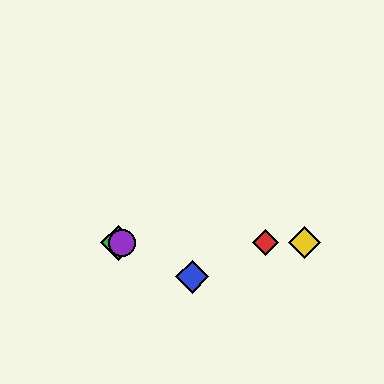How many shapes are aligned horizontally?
4 shapes (the red diamond, the green diamond, the yellow diamond, the purple circle) are aligned horizontally.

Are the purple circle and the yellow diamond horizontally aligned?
Yes, both are at y≈243.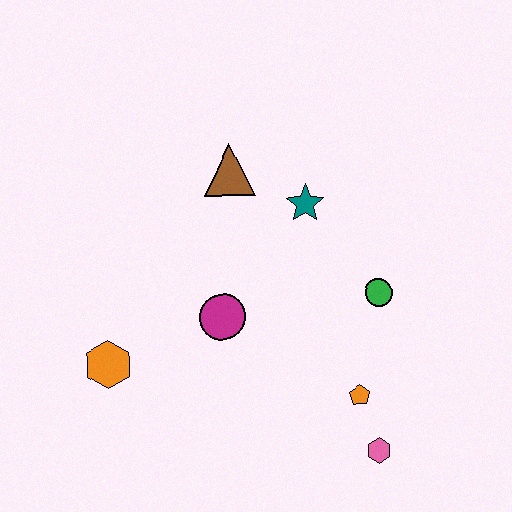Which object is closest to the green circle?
The orange pentagon is closest to the green circle.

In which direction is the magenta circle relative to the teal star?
The magenta circle is below the teal star.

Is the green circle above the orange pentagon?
Yes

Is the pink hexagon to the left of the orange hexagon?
No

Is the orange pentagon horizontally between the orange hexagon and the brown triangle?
No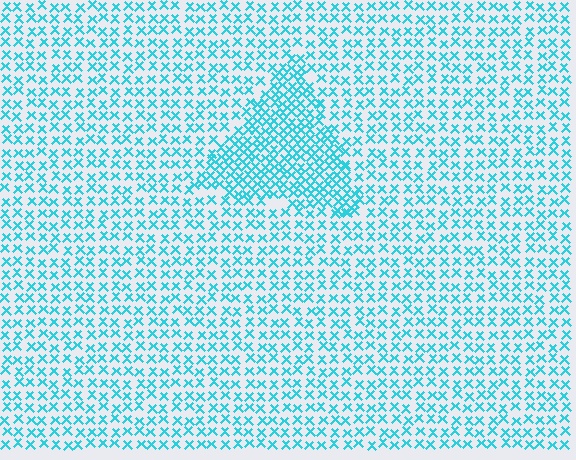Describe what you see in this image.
The image contains small cyan elements arranged at two different densities. A triangle-shaped region is visible where the elements are more densely packed than the surrounding area.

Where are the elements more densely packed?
The elements are more densely packed inside the triangle boundary.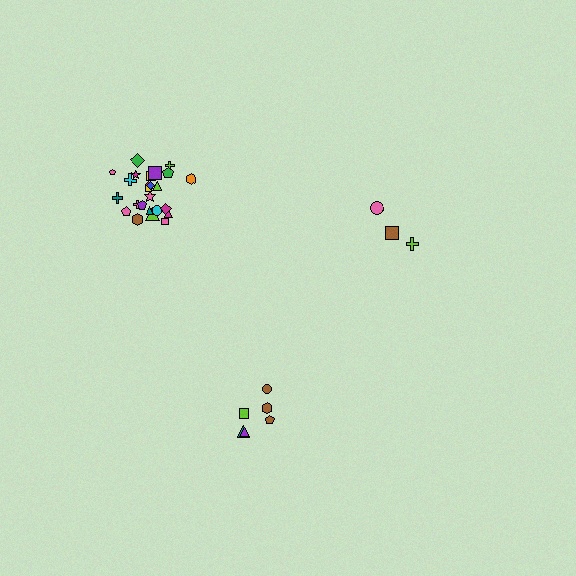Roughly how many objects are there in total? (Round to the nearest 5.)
Roughly 35 objects in total.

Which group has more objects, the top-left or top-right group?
The top-left group.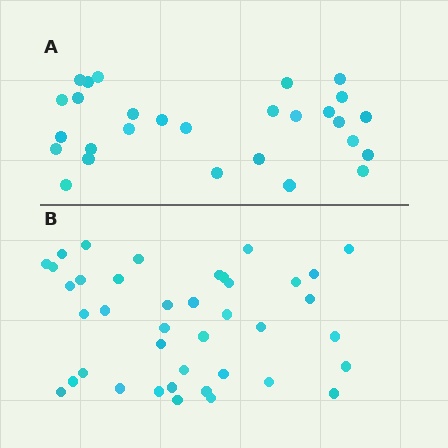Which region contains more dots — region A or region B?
Region B (the bottom region) has more dots.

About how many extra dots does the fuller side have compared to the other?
Region B has roughly 12 or so more dots than region A.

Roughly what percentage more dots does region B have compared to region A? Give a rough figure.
About 45% more.